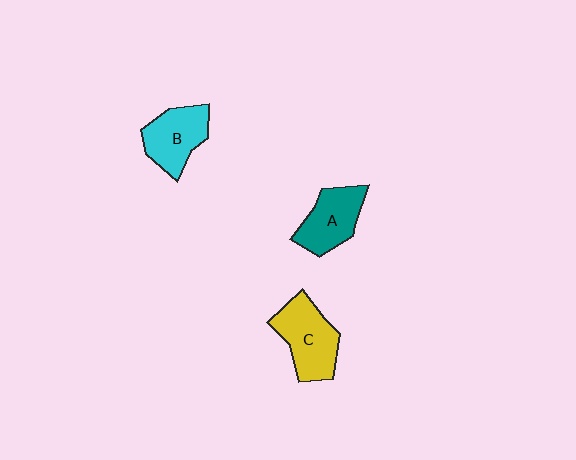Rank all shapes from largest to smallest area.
From largest to smallest: C (yellow), B (cyan), A (teal).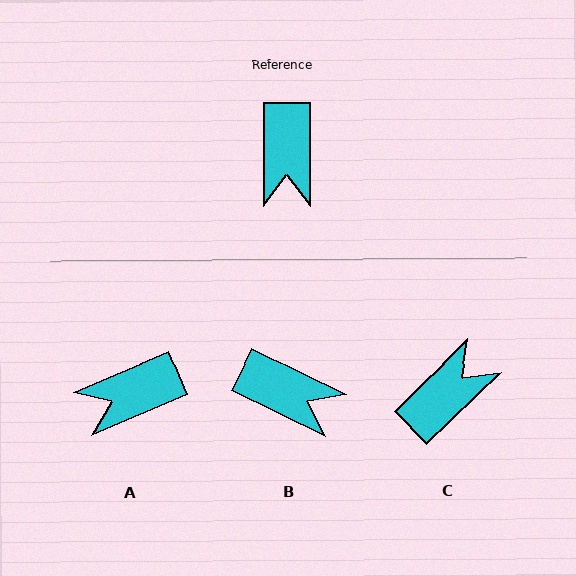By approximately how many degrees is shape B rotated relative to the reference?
Approximately 64 degrees counter-clockwise.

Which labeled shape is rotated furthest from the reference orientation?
C, about 134 degrees away.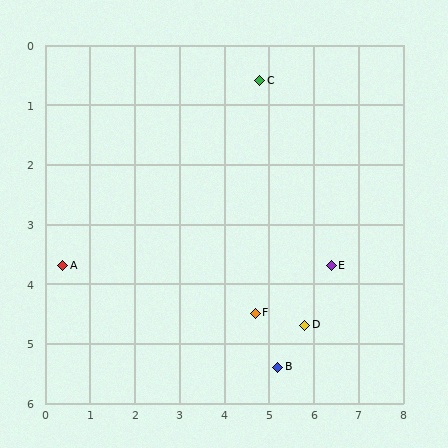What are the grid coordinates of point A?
Point A is at approximately (0.4, 3.7).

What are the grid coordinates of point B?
Point B is at approximately (5.2, 5.4).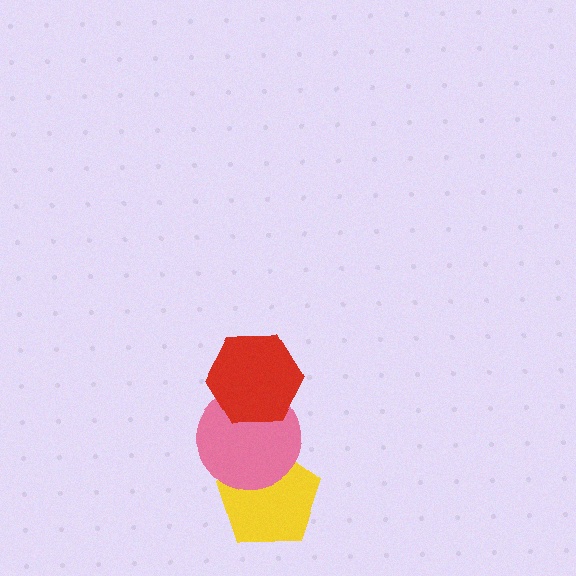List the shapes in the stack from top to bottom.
From top to bottom: the red hexagon, the pink circle, the yellow pentagon.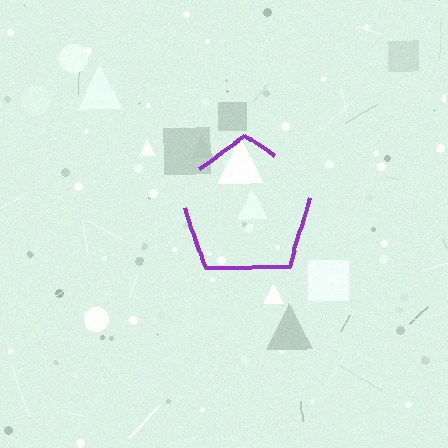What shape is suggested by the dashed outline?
The dashed outline suggests a pentagon.